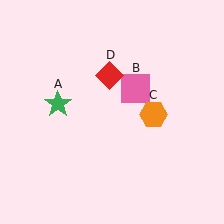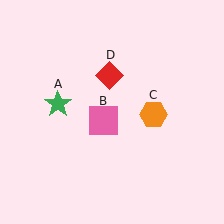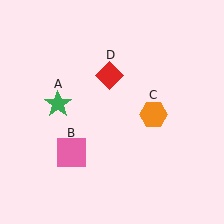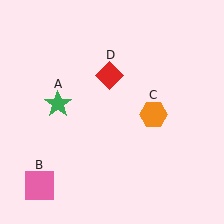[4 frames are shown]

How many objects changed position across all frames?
1 object changed position: pink square (object B).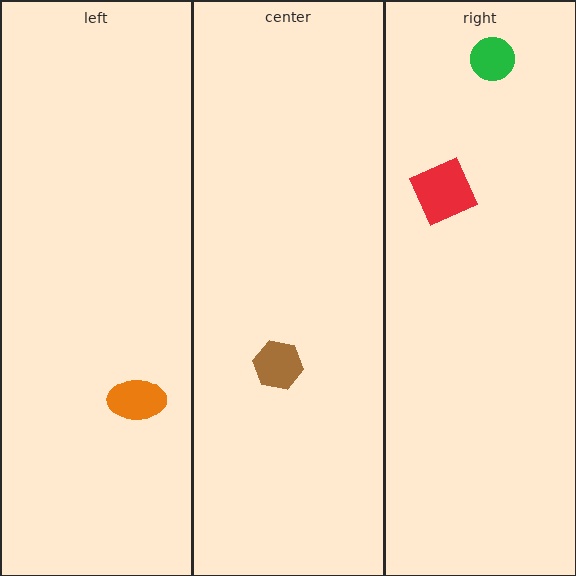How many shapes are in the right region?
2.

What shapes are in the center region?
The brown hexagon.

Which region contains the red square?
The right region.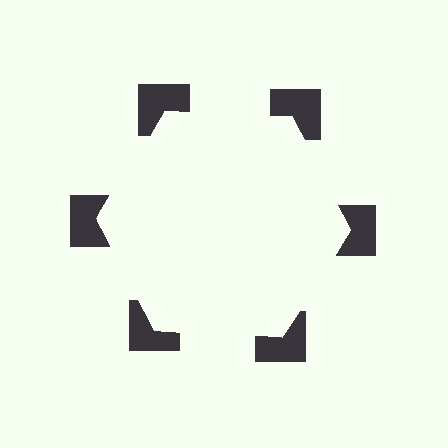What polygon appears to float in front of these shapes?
An illusory hexagon — its edges are inferred from the aligned wedge cuts in the notched squares, not physically drawn.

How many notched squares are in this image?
There are 6 — one at each vertex of the illusory hexagon.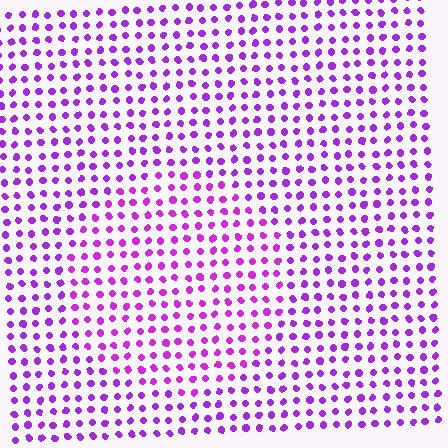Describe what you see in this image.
The image is filled with small purple elements in a uniform arrangement. A circle-shaped region is visible where the elements are tinted to a slightly different hue, forming a subtle color boundary.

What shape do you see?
I see a circle.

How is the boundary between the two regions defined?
The boundary is defined purely by a slight shift in hue (about 16 degrees). Spacing, size, and orientation are identical on both sides.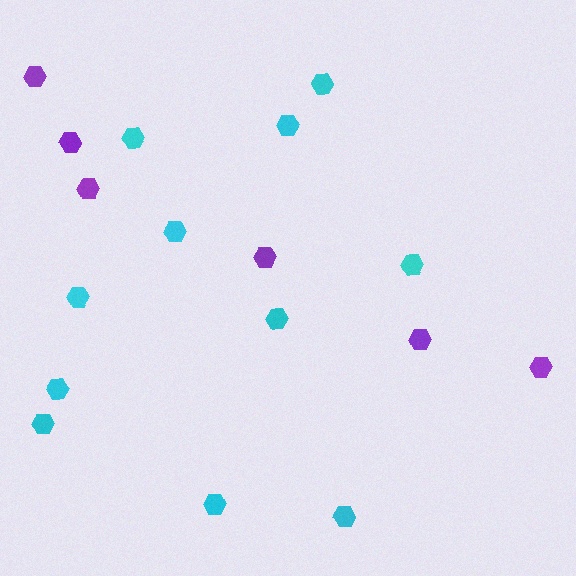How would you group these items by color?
There are 2 groups: one group of purple hexagons (6) and one group of cyan hexagons (11).